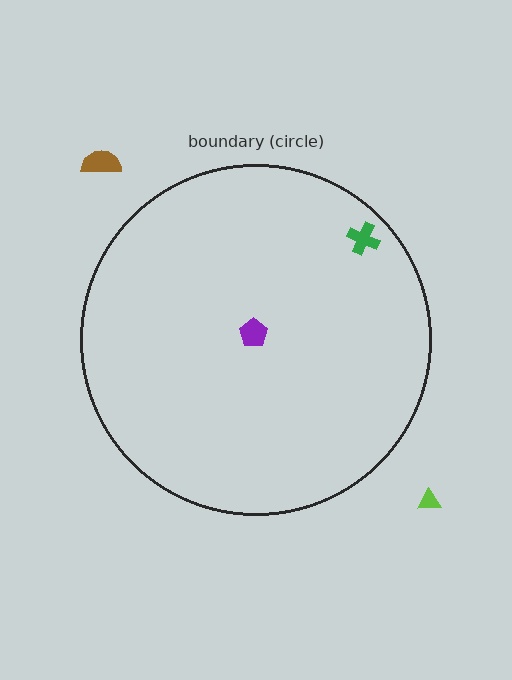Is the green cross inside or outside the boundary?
Inside.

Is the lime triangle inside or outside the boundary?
Outside.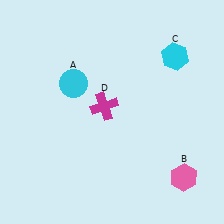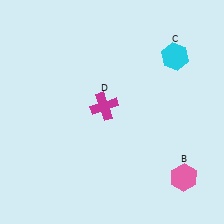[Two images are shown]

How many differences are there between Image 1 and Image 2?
There is 1 difference between the two images.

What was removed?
The cyan circle (A) was removed in Image 2.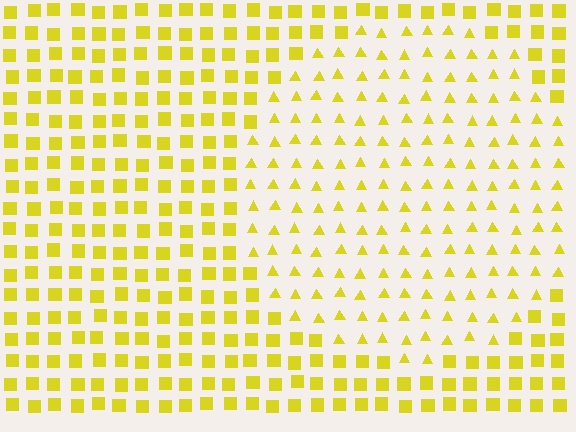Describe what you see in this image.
The image is filled with small yellow elements arranged in a uniform grid. A circle-shaped region contains triangles, while the surrounding area contains squares. The boundary is defined purely by the change in element shape.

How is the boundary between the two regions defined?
The boundary is defined by a change in element shape: triangles inside vs. squares outside. All elements share the same color and spacing.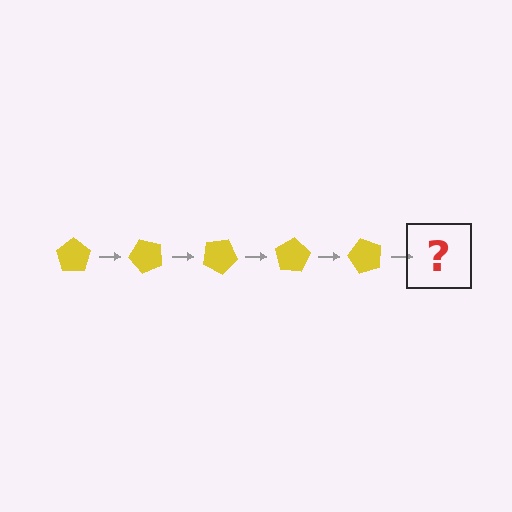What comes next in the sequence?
The next element should be a yellow pentagon rotated 250 degrees.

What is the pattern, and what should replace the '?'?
The pattern is that the pentagon rotates 50 degrees each step. The '?' should be a yellow pentagon rotated 250 degrees.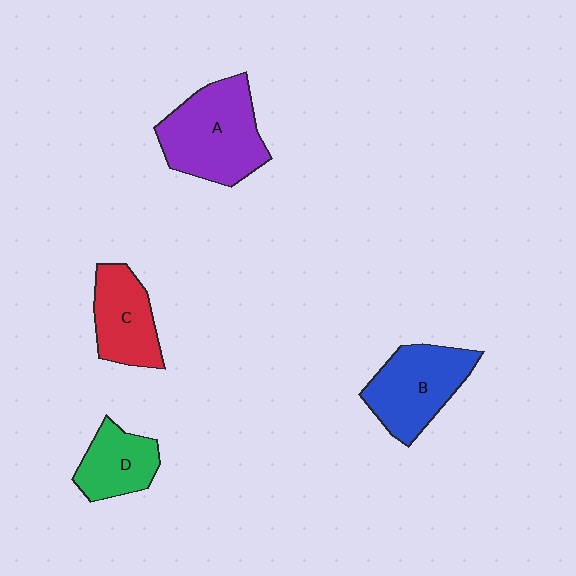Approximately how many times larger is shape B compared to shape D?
Approximately 1.5 times.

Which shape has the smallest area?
Shape D (green).